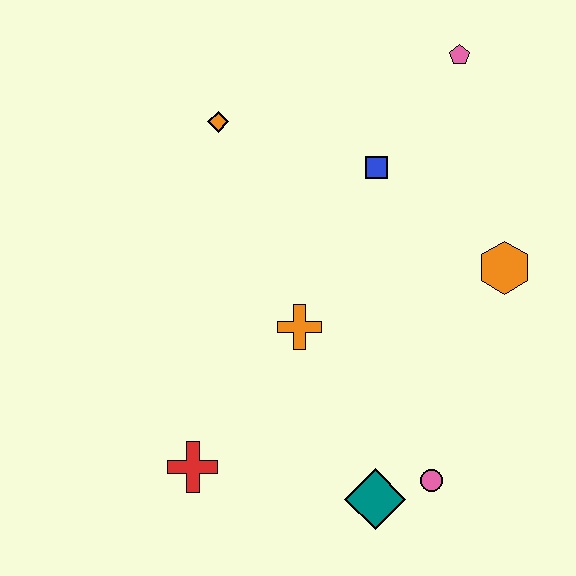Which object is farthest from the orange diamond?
The pink circle is farthest from the orange diamond.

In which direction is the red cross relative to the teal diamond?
The red cross is to the left of the teal diamond.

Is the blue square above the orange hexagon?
Yes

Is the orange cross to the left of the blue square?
Yes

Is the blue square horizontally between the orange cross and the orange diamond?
No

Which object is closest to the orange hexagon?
The blue square is closest to the orange hexagon.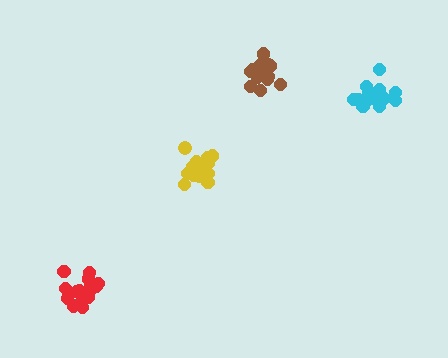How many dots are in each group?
Group 1: 17 dots, Group 2: 16 dots, Group 3: 20 dots, Group 4: 20 dots (73 total).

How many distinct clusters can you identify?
There are 4 distinct clusters.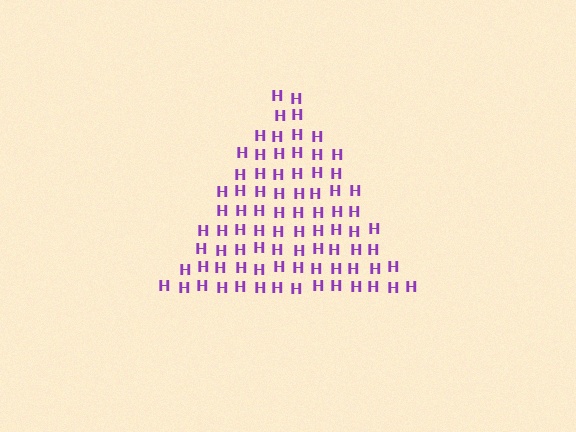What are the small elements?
The small elements are letter H's.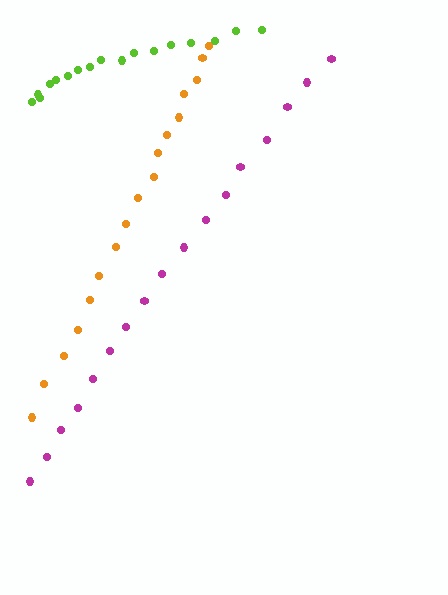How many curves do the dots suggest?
There are 3 distinct paths.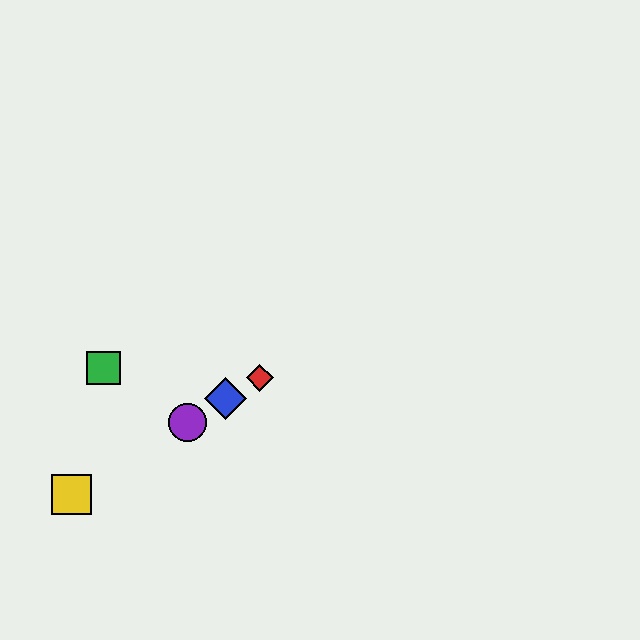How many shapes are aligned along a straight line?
4 shapes (the red diamond, the blue diamond, the yellow square, the purple circle) are aligned along a straight line.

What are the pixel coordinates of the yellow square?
The yellow square is at (72, 494).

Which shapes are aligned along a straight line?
The red diamond, the blue diamond, the yellow square, the purple circle are aligned along a straight line.